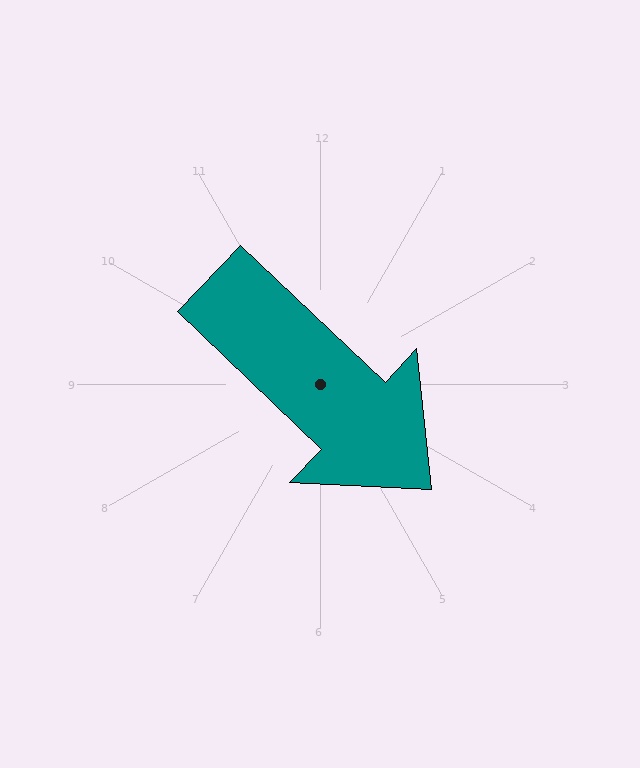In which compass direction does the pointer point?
Southeast.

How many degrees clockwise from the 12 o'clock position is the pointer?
Approximately 134 degrees.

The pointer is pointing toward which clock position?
Roughly 4 o'clock.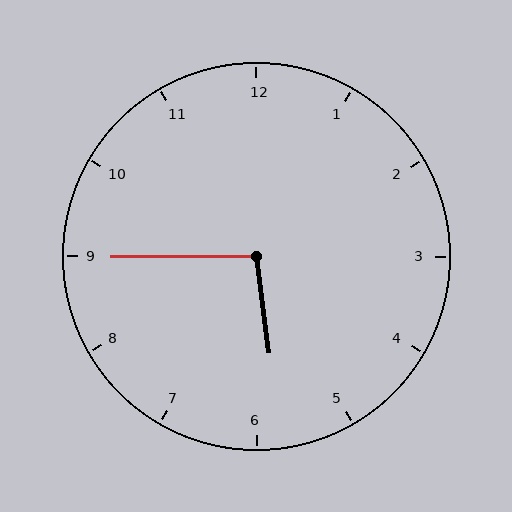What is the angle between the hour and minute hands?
Approximately 98 degrees.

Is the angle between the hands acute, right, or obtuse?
It is obtuse.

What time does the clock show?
5:45.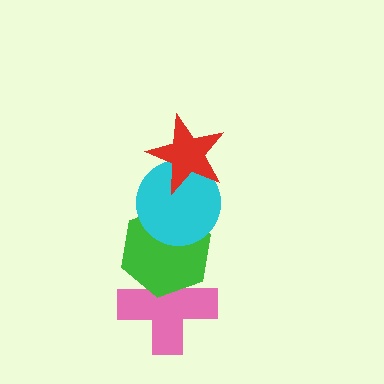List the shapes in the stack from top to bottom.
From top to bottom: the red star, the cyan circle, the green hexagon, the pink cross.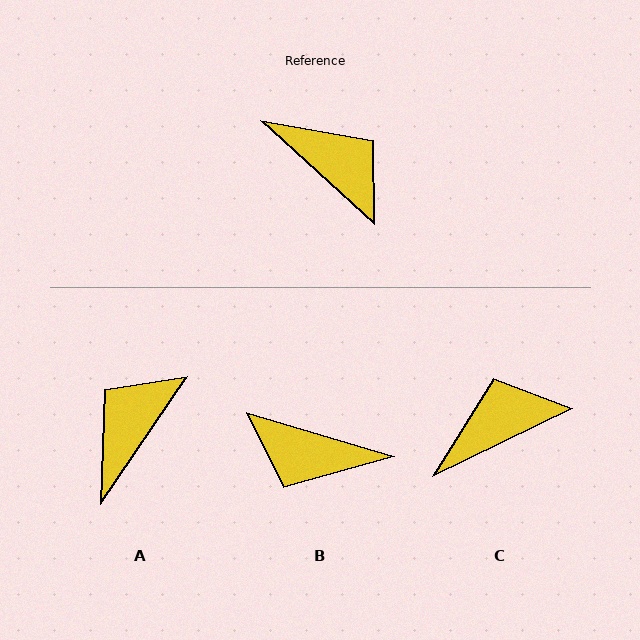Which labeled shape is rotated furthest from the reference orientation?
B, about 154 degrees away.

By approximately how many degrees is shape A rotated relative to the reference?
Approximately 98 degrees counter-clockwise.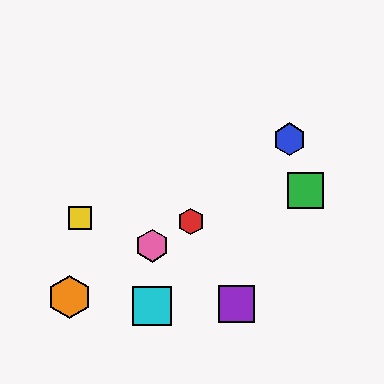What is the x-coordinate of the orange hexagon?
The orange hexagon is at x≈70.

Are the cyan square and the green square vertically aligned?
No, the cyan square is at x≈152 and the green square is at x≈305.